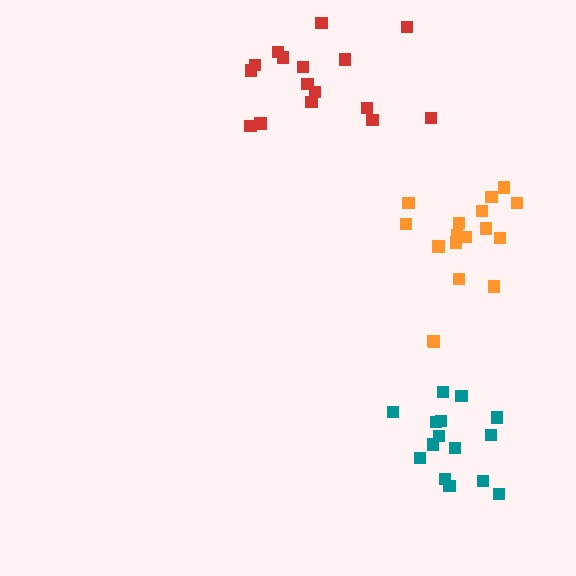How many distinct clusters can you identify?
There are 3 distinct clusters.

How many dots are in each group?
Group 1: 16 dots, Group 2: 17 dots, Group 3: 15 dots (48 total).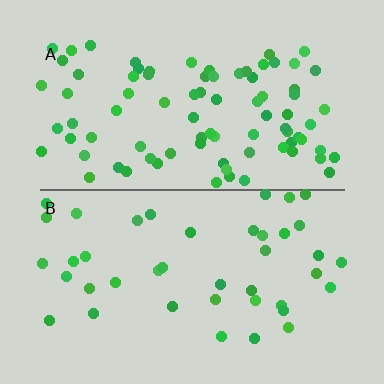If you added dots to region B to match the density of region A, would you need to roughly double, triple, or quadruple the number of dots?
Approximately double.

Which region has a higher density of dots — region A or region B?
A (the top).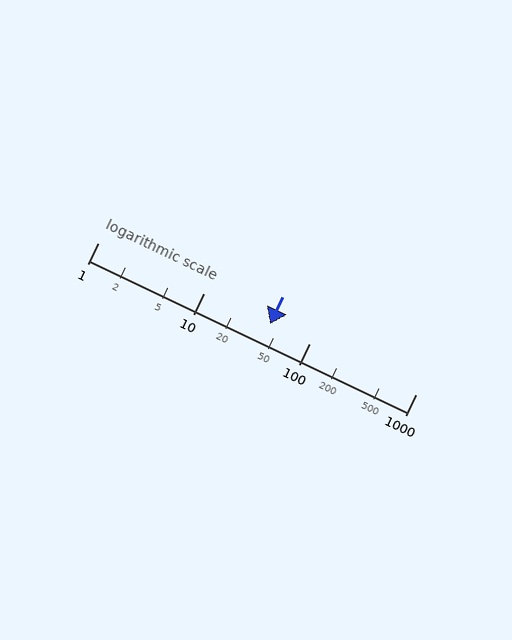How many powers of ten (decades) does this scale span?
The scale spans 3 decades, from 1 to 1000.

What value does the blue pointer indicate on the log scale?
The pointer indicates approximately 42.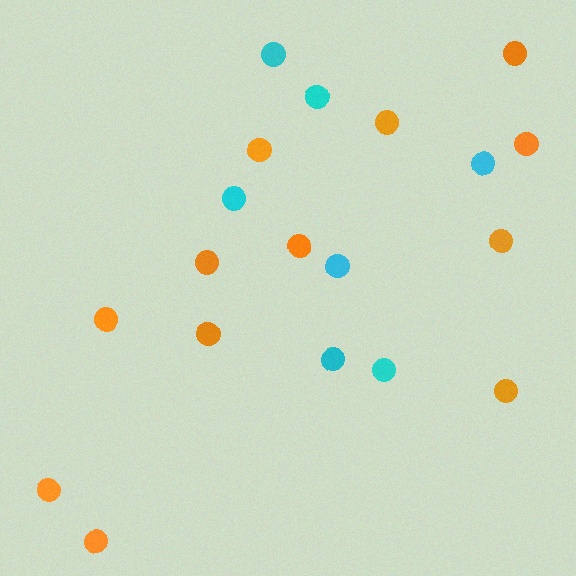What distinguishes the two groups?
There are 2 groups: one group of orange circles (12) and one group of cyan circles (7).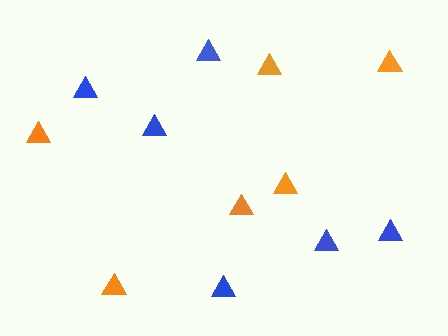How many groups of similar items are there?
There are 2 groups: one group of orange triangles (6) and one group of blue triangles (6).